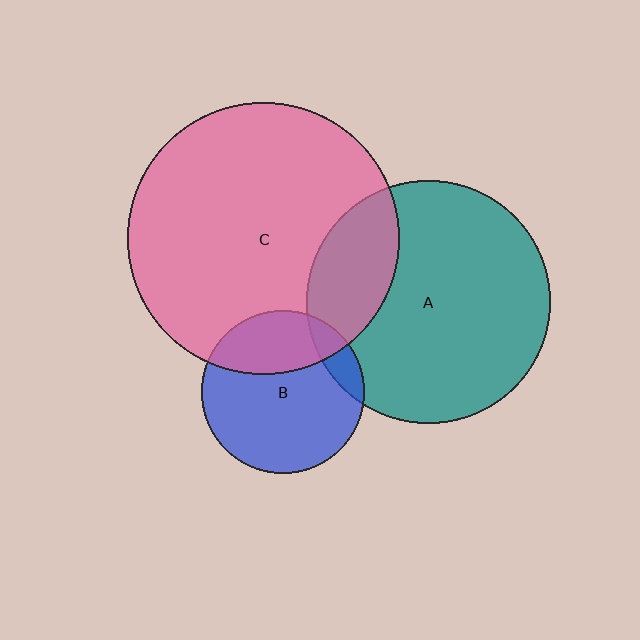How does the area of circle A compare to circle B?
Approximately 2.2 times.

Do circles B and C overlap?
Yes.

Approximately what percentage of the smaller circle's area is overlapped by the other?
Approximately 30%.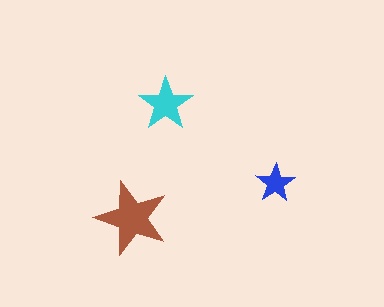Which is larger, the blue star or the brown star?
The brown one.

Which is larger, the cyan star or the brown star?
The brown one.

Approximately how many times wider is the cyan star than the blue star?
About 1.5 times wider.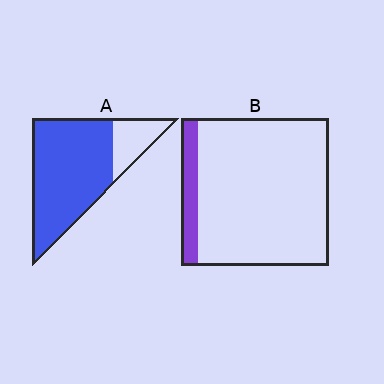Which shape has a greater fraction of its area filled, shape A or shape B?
Shape A.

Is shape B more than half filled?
No.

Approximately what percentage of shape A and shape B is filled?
A is approximately 80% and B is approximately 10%.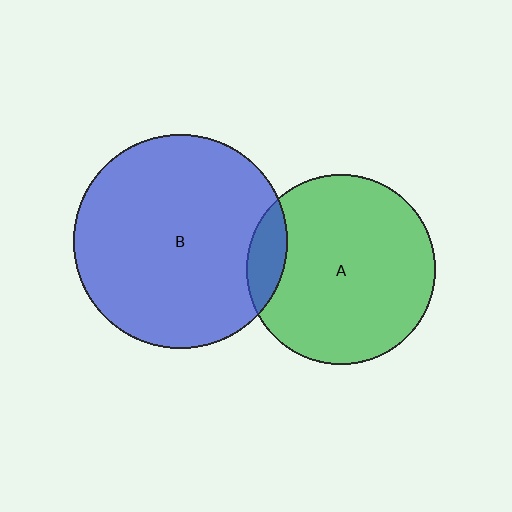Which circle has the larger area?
Circle B (blue).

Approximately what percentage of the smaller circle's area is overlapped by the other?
Approximately 10%.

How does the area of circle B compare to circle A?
Approximately 1.3 times.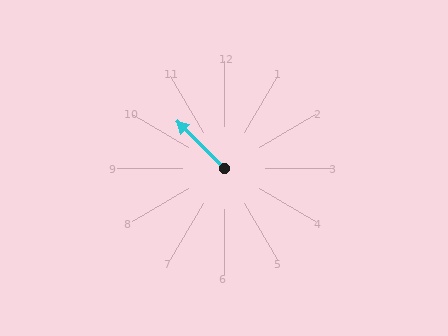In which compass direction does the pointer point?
Northwest.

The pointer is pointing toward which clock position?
Roughly 10 o'clock.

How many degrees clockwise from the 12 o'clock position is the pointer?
Approximately 315 degrees.